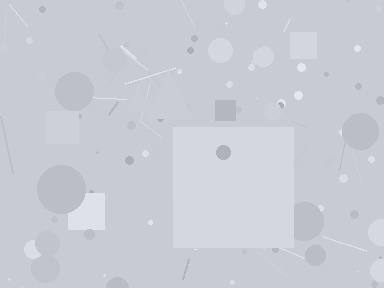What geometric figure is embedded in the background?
A square is embedded in the background.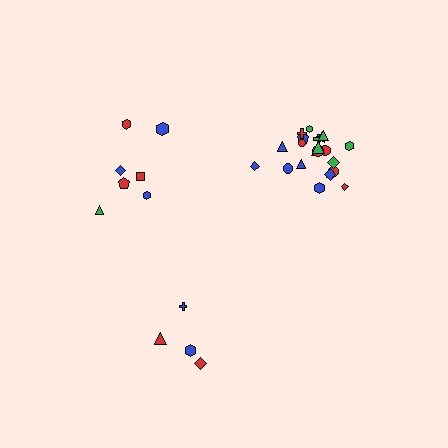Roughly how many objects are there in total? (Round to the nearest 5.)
Roughly 35 objects in total.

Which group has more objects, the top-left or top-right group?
The top-right group.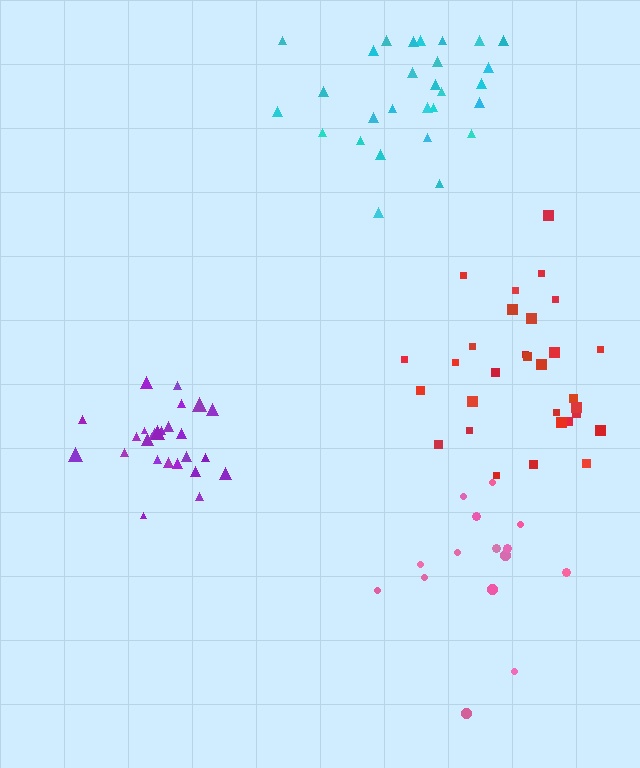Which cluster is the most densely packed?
Purple.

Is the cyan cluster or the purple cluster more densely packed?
Purple.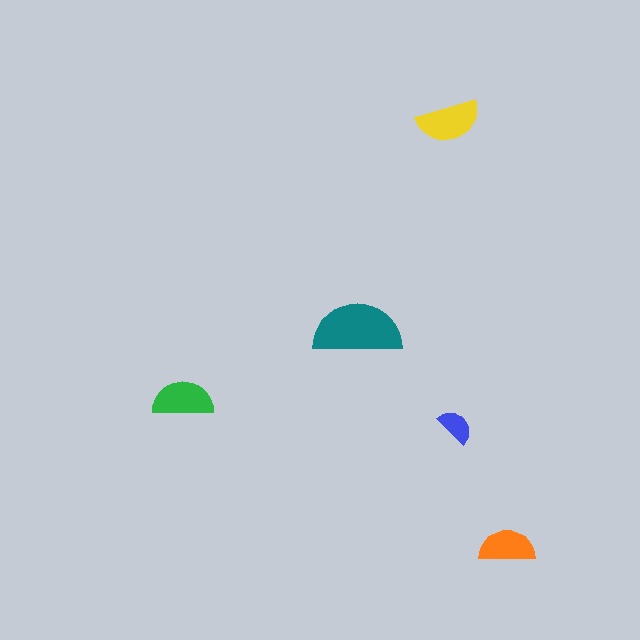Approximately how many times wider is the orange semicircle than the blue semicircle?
About 1.5 times wider.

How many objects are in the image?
There are 5 objects in the image.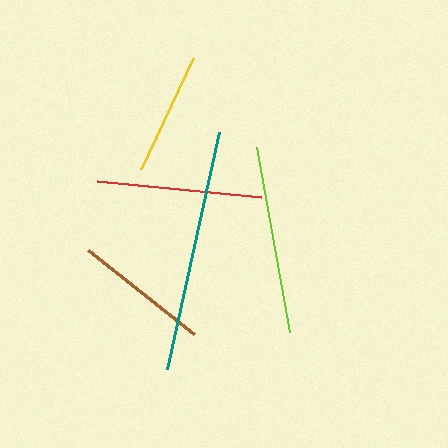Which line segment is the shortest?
The yellow line is the shortest at approximately 123 pixels.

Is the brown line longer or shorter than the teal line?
The teal line is longer than the brown line.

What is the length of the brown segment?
The brown segment is approximately 135 pixels long.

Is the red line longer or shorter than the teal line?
The teal line is longer than the red line.